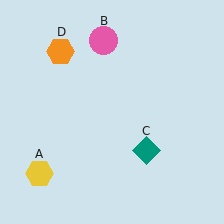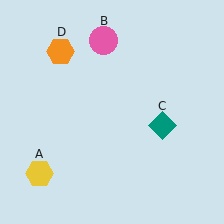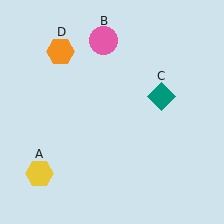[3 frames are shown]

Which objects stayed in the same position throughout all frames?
Yellow hexagon (object A) and pink circle (object B) and orange hexagon (object D) remained stationary.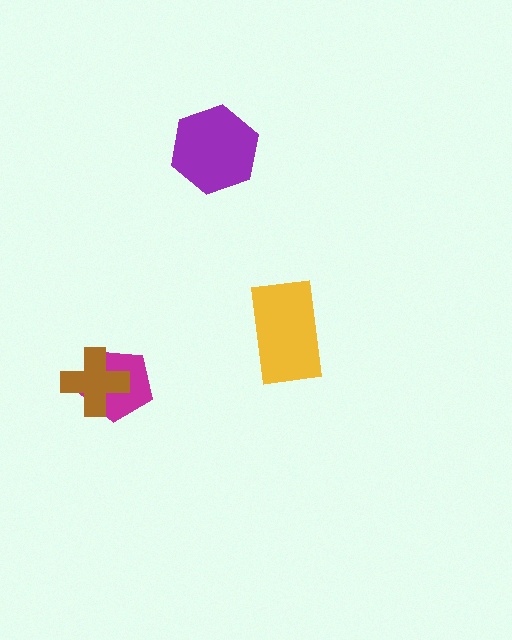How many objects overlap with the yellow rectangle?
0 objects overlap with the yellow rectangle.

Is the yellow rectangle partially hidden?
No, no other shape covers it.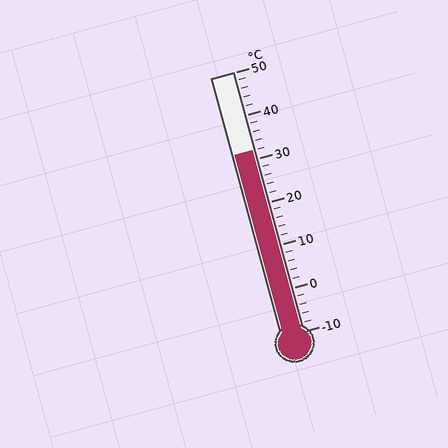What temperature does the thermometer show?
The thermometer shows approximately 32°C.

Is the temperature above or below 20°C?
The temperature is above 20°C.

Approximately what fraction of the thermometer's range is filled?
The thermometer is filled to approximately 70% of its range.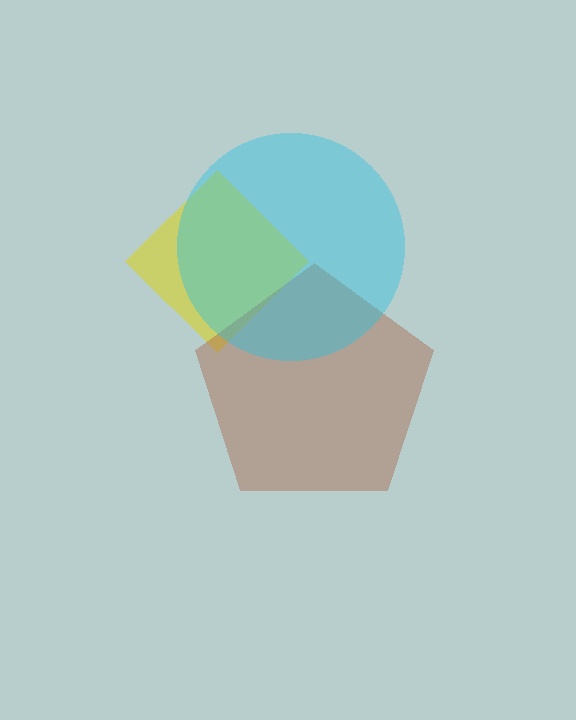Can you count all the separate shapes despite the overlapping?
Yes, there are 3 separate shapes.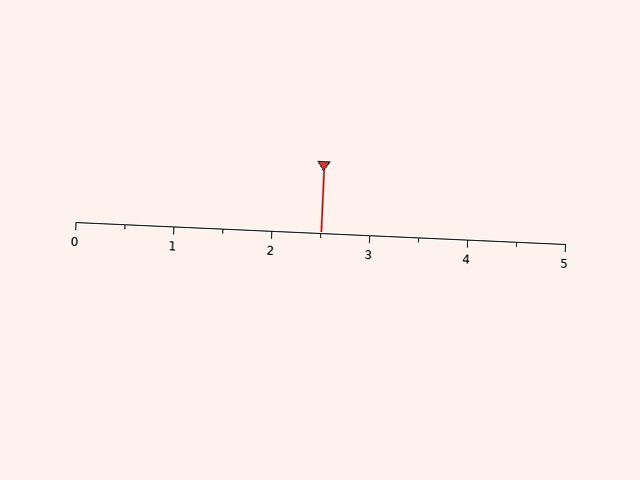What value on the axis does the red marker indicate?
The marker indicates approximately 2.5.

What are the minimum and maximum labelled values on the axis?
The axis runs from 0 to 5.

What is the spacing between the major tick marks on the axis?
The major ticks are spaced 1 apart.